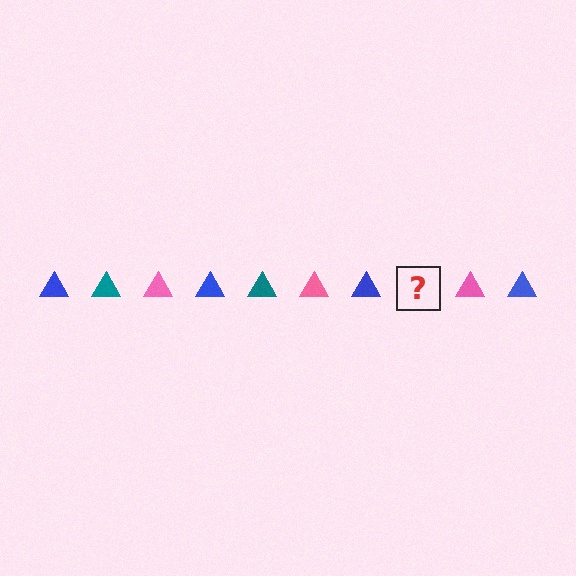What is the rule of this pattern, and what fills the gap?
The rule is that the pattern cycles through blue, teal, pink triangles. The gap should be filled with a teal triangle.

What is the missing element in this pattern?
The missing element is a teal triangle.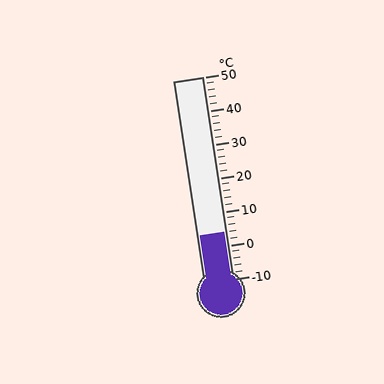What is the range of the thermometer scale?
The thermometer scale ranges from -10°C to 50°C.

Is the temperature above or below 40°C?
The temperature is below 40°C.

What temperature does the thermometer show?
The thermometer shows approximately 4°C.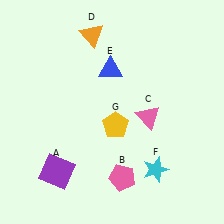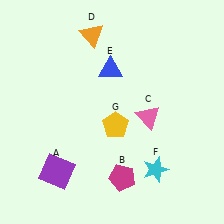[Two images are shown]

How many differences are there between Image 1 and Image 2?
There is 1 difference between the two images.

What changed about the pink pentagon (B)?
In Image 1, B is pink. In Image 2, it changed to magenta.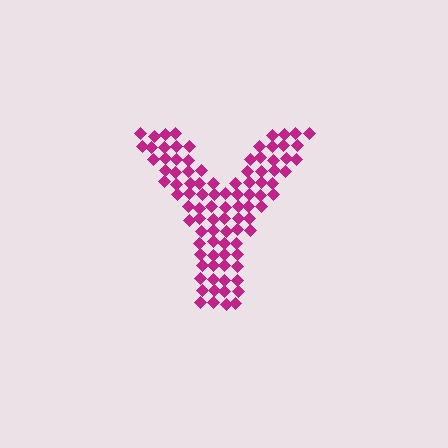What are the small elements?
The small elements are diamonds.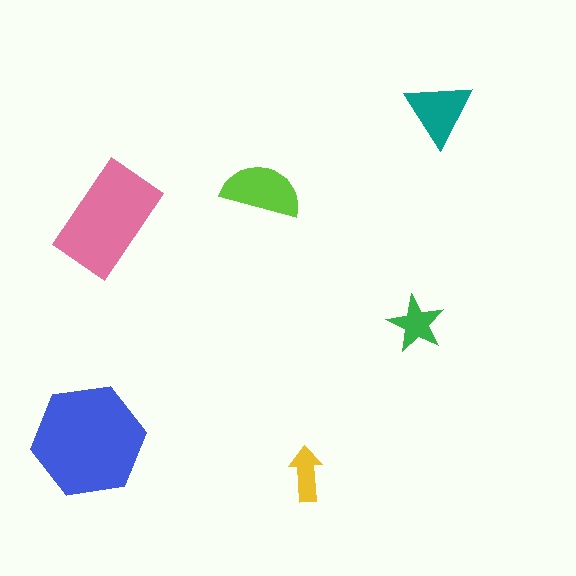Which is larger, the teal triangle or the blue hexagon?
The blue hexagon.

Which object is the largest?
The blue hexagon.